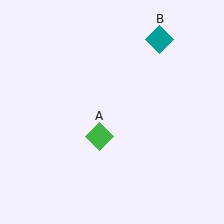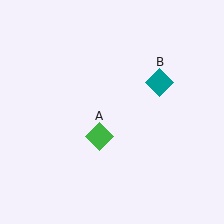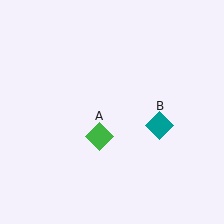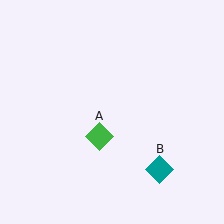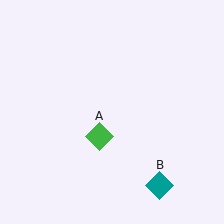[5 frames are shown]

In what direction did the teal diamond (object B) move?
The teal diamond (object B) moved down.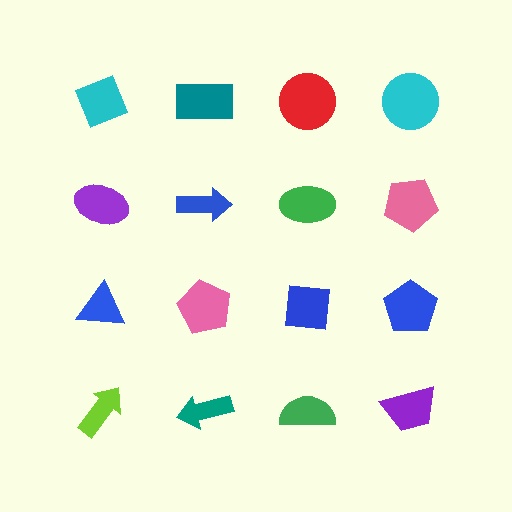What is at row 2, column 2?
A blue arrow.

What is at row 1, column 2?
A teal rectangle.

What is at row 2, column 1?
A purple ellipse.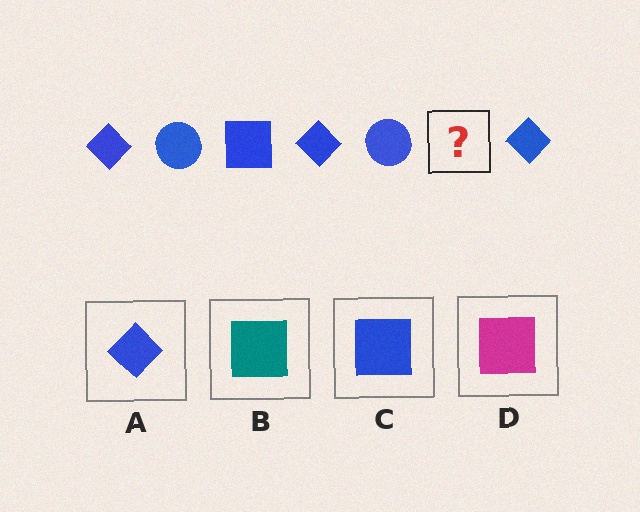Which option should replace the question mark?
Option C.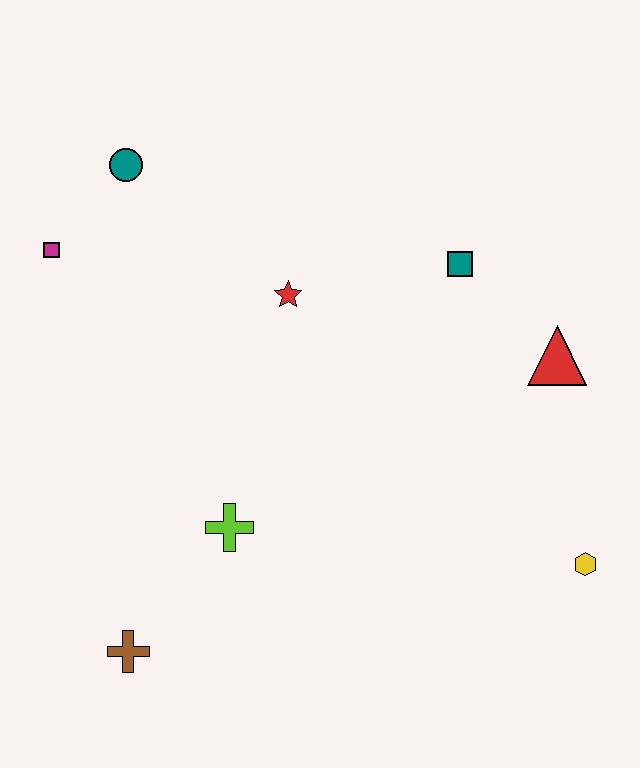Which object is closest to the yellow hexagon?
The red triangle is closest to the yellow hexagon.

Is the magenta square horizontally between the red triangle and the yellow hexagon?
No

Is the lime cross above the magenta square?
No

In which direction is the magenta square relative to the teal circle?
The magenta square is below the teal circle.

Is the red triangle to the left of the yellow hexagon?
Yes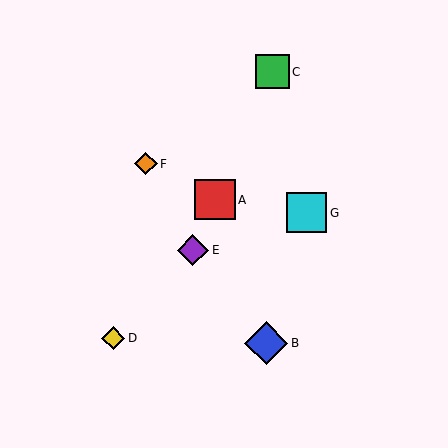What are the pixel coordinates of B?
Object B is at (266, 343).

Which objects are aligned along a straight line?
Objects A, C, E are aligned along a straight line.